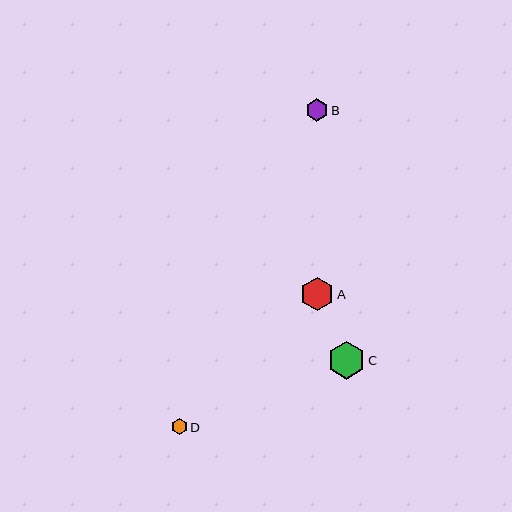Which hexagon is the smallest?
Hexagon D is the smallest with a size of approximately 15 pixels.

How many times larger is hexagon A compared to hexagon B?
Hexagon A is approximately 1.5 times the size of hexagon B.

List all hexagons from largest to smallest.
From largest to smallest: C, A, B, D.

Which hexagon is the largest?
Hexagon C is the largest with a size of approximately 37 pixels.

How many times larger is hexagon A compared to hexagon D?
Hexagon A is approximately 2.2 times the size of hexagon D.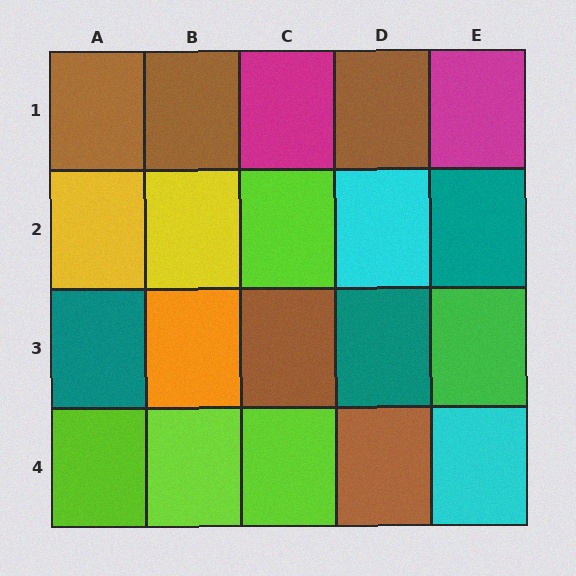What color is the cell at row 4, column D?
Brown.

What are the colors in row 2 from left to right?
Yellow, yellow, lime, cyan, teal.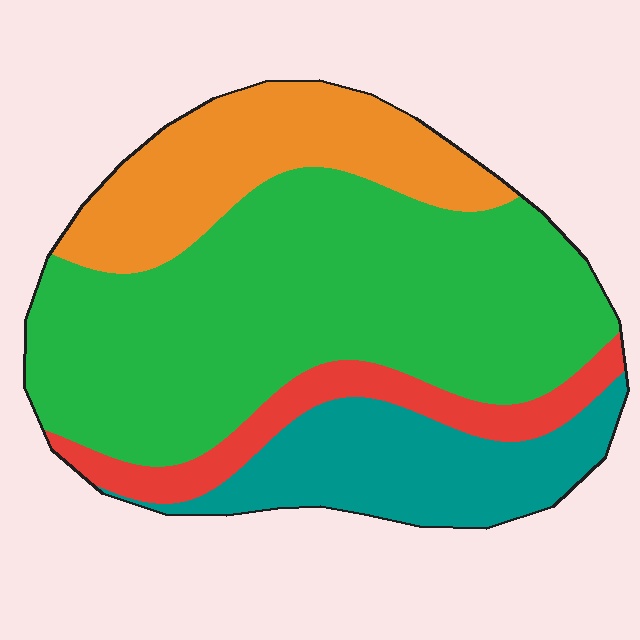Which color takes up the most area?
Green, at roughly 50%.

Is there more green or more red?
Green.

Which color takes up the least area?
Red, at roughly 10%.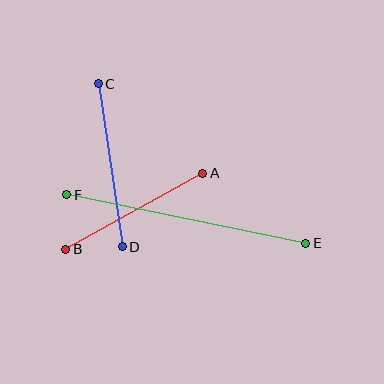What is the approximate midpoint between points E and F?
The midpoint is at approximately (186, 219) pixels.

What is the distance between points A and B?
The distance is approximately 157 pixels.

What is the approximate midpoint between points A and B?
The midpoint is at approximately (134, 211) pixels.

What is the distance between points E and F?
The distance is approximately 244 pixels.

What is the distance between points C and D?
The distance is approximately 165 pixels.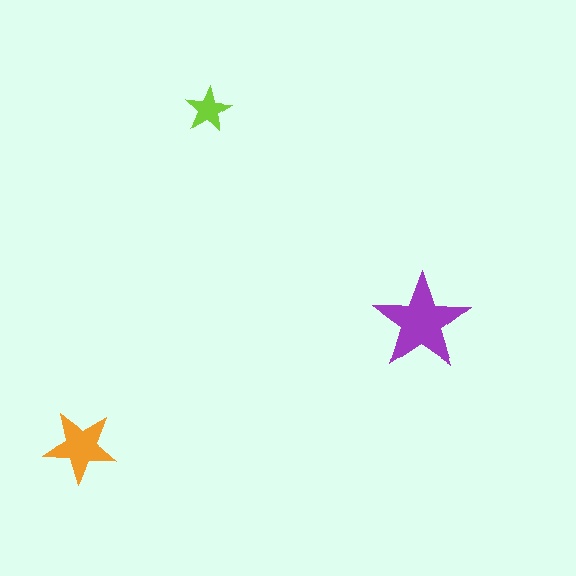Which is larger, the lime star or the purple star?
The purple one.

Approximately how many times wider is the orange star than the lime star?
About 1.5 times wider.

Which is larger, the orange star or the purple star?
The purple one.